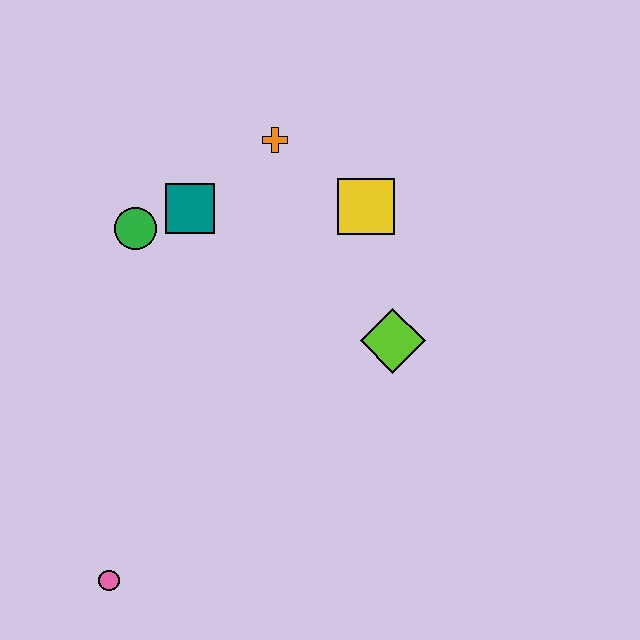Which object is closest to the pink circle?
The green circle is closest to the pink circle.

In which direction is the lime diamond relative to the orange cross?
The lime diamond is below the orange cross.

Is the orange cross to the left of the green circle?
No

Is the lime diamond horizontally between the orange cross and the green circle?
No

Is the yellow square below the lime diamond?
No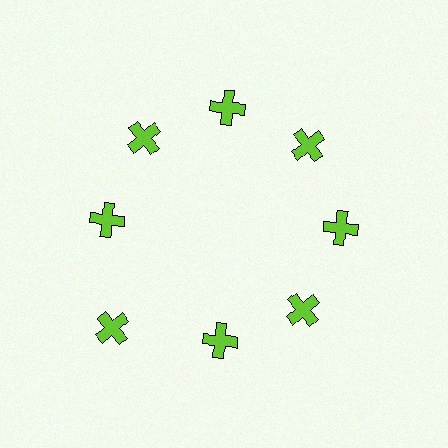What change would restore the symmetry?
The symmetry would be restored by moving it inward, back onto the ring so that all 8 crosses sit at equal angles and equal distance from the center.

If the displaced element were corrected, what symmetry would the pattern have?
It would have 8-fold rotational symmetry — the pattern would map onto itself every 45 degrees.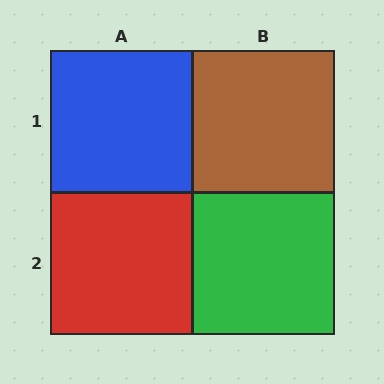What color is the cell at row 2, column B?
Green.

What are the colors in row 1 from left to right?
Blue, brown.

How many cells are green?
1 cell is green.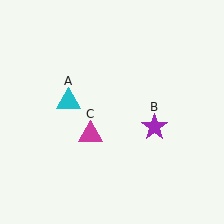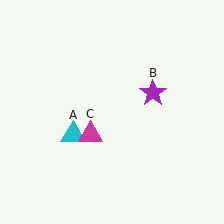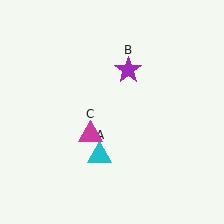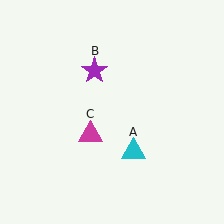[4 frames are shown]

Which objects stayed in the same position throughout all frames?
Magenta triangle (object C) remained stationary.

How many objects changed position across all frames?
2 objects changed position: cyan triangle (object A), purple star (object B).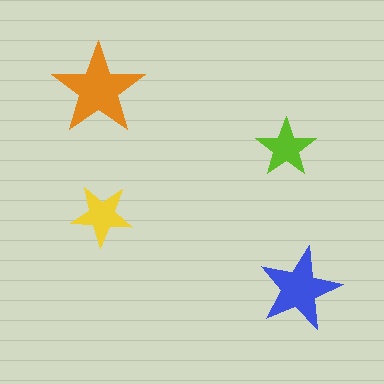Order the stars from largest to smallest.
the orange one, the blue one, the yellow one, the lime one.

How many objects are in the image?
There are 4 objects in the image.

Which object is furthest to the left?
The orange star is leftmost.